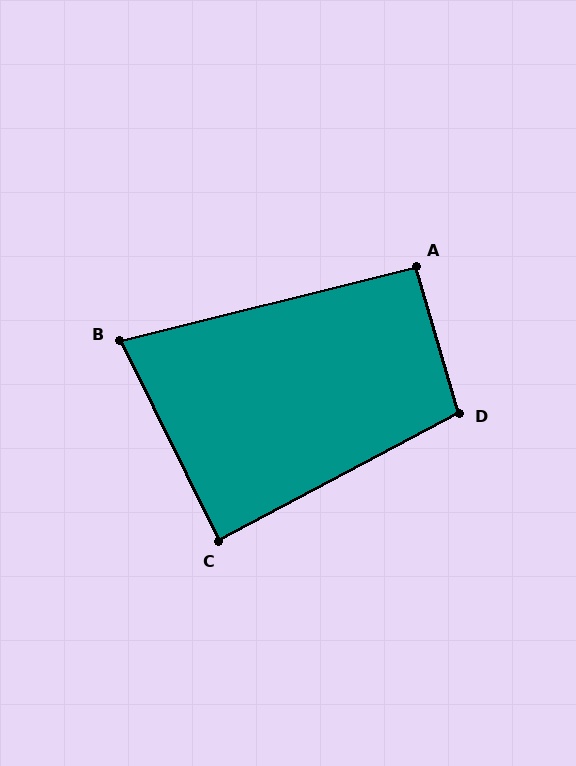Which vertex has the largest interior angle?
D, at approximately 102 degrees.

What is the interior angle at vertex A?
Approximately 92 degrees (approximately right).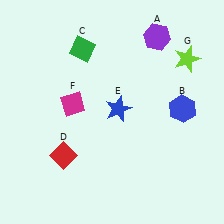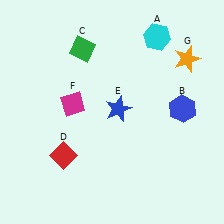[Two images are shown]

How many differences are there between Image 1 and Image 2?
There are 2 differences between the two images.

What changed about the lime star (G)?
In Image 1, G is lime. In Image 2, it changed to orange.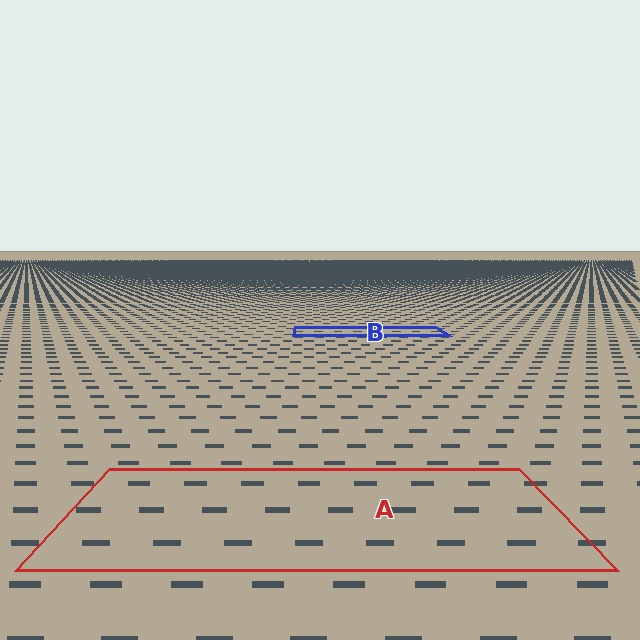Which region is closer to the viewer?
Region A is closer. The texture elements there are larger and more spread out.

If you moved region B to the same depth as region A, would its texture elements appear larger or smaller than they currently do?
They would appear larger. At a closer depth, the same texture elements are projected at a bigger on-screen size.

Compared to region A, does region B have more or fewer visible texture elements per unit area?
Region B has more texture elements per unit area — they are packed more densely because it is farther away.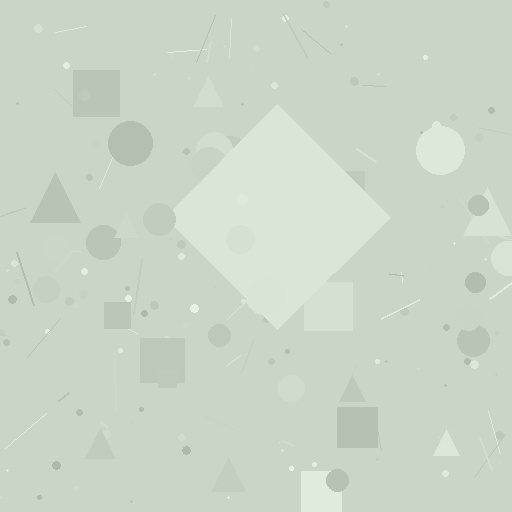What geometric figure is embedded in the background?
A diamond is embedded in the background.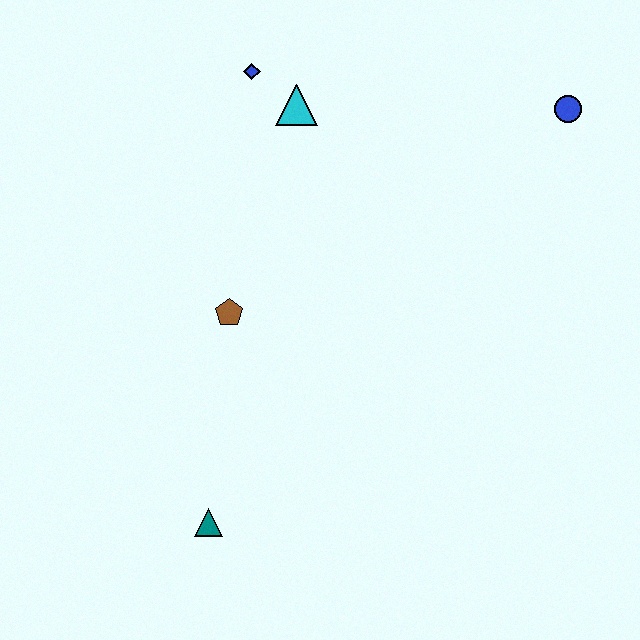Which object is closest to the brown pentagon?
The teal triangle is closest to the brown pentagon.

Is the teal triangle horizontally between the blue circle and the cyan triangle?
No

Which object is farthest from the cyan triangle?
The teal triangle is farthest from the cyan triangle.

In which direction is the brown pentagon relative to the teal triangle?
The brown pentagon is above the teal triangle.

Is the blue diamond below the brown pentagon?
No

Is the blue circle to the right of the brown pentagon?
Yes